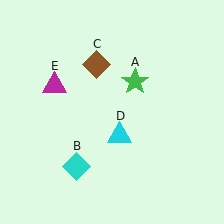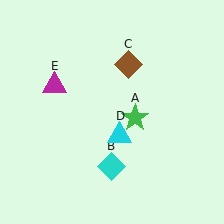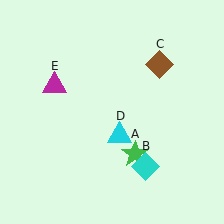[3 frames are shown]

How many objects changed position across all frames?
3 objects changed position: green star (object A), cyan diamond (object B), brown diamond (object C).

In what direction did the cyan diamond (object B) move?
The cyan diamond (object B) moved right.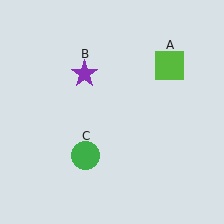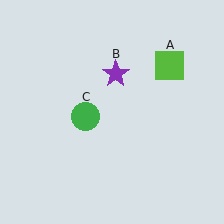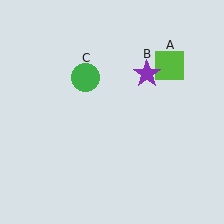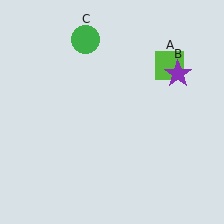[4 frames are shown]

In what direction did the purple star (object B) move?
The purple star (object B) moved right.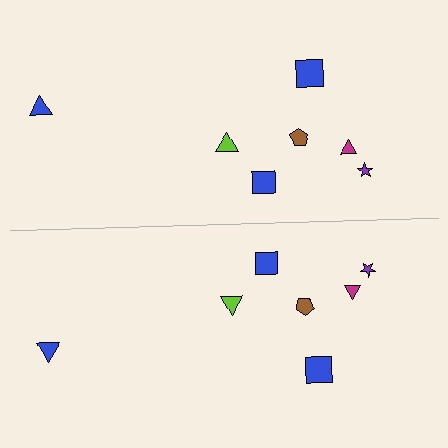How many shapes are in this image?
There are 14 shapes in this image.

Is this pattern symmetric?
Yes, this pattern has bilateral (reflection) symmetry.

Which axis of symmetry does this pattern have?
The pattern has a horizontal axis of symmetry running through the center of the image.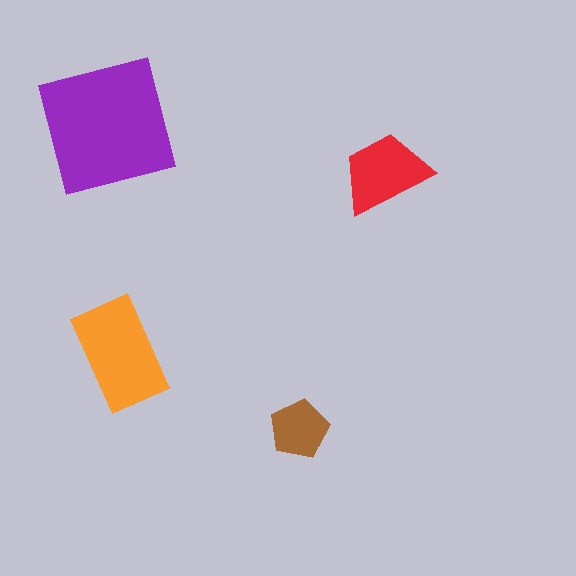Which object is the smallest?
The brown pentagon.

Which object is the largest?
The purple square.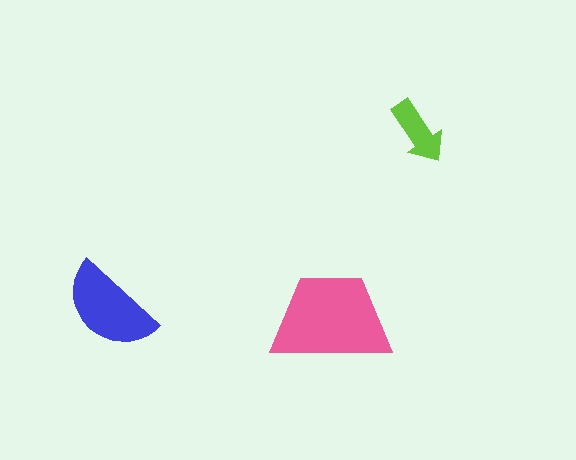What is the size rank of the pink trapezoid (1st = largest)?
1st.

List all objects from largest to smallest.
The pink trapezoid, the blue semicircle, the lime arrow.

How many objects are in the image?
There are 3 objects in the image.